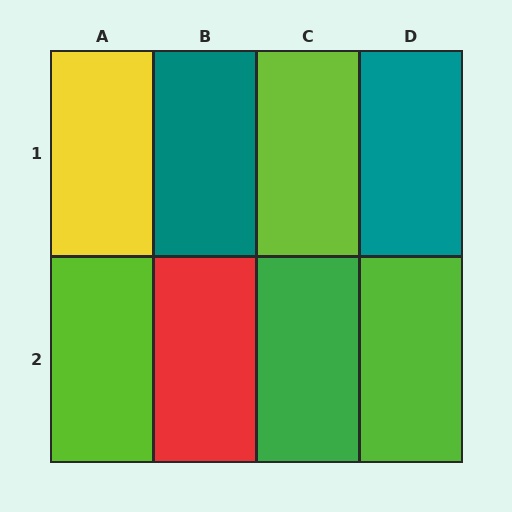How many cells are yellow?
1 cell is yellow.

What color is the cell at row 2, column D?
Lime.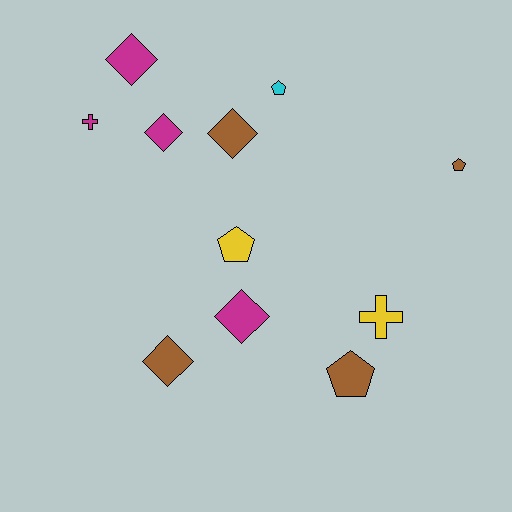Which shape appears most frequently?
Diamond, with 5 objects.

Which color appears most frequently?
Brown, with 4 objects.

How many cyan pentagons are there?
There is 1 cyan pentagon.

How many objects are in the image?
There are 11 objects.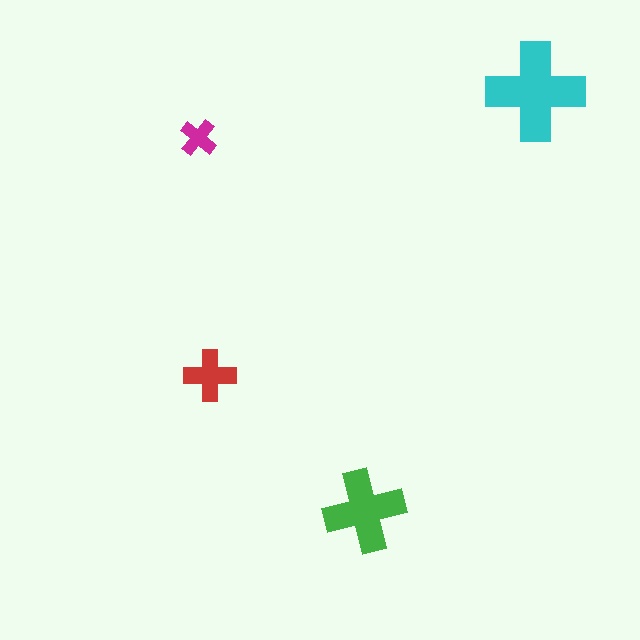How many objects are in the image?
There are 4 objects in the image.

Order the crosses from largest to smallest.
the cyan one, the green one, the red one, the magenta one.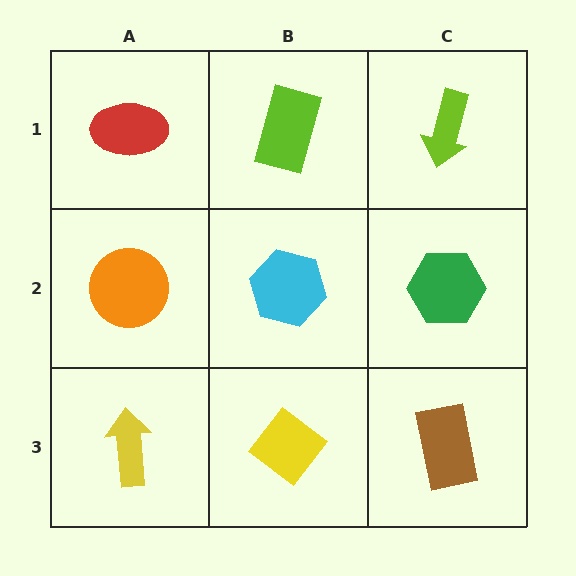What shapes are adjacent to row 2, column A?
A red ellipse (row 1, column A), a yellow arrow (row 3, column A), a cyan hexagon (row 2, column B).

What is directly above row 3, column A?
An orange circle.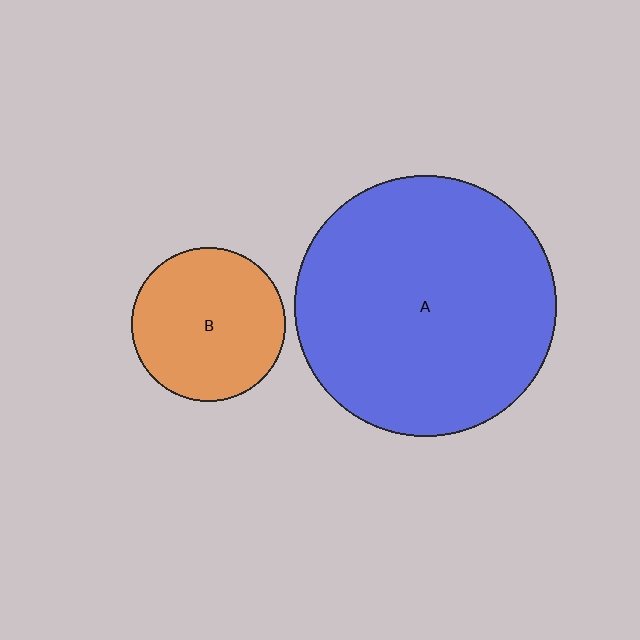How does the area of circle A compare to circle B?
Approximately 2.9 times.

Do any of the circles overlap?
No, none of the circles overlap.